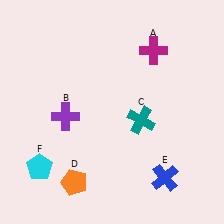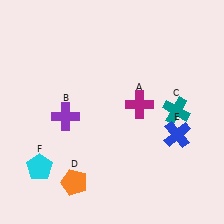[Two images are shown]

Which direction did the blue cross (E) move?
The blue cross (E) moved up.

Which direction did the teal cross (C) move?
The teal cross (C) moved right.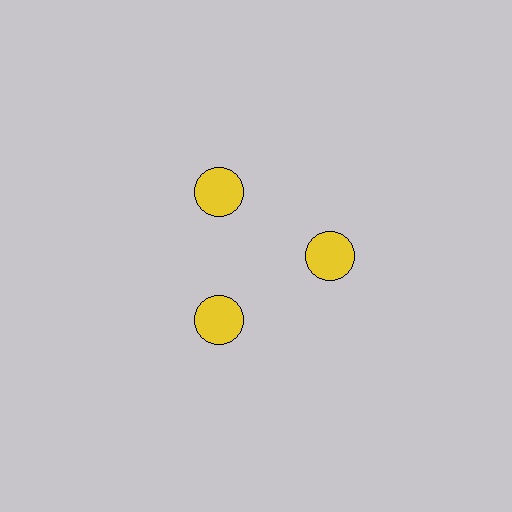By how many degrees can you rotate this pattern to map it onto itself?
The pattern maps onto itself every 120 degrees of rotation.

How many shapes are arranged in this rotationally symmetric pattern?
There are 3 shapes, arranged in 3 groups of 1.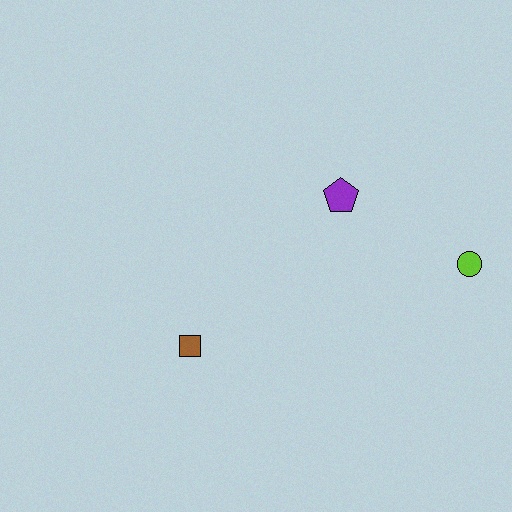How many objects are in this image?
There are 3 objects.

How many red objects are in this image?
There are no red objects.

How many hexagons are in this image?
There are no hexagons.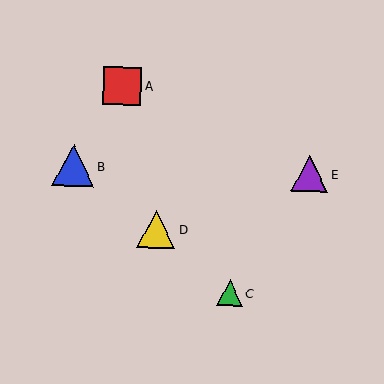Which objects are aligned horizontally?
Objects B, E are aligned horizontally.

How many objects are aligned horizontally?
2 objects (B, E) are aligned horizontally.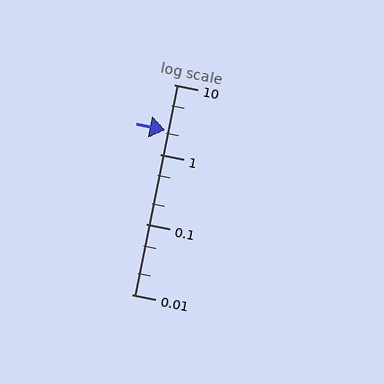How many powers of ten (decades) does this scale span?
The scale spans 3 decades, from 0.01 to 10.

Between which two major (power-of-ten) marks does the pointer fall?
The pointer is between 1 and 10.